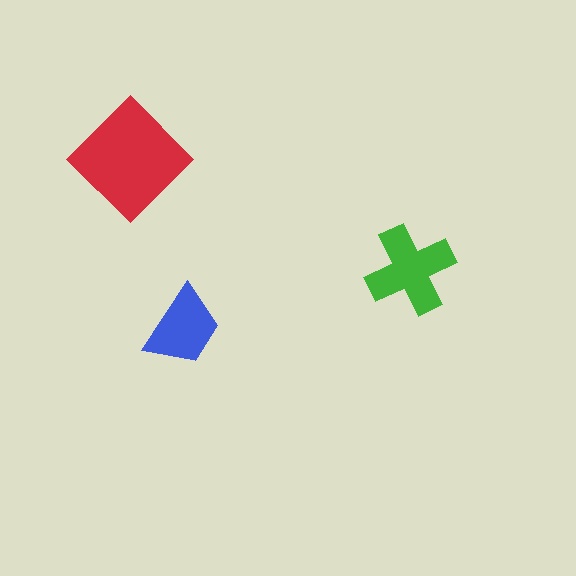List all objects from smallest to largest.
The blue trapezoid, the green cross, the red diamond.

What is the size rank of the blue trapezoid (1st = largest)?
3rd.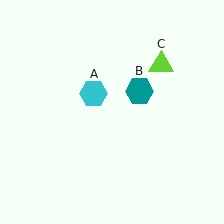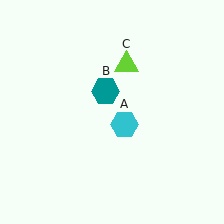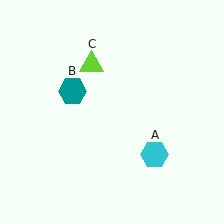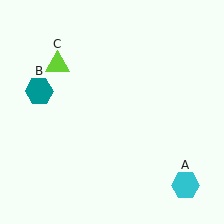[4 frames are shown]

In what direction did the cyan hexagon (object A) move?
The cyan hexagon (object A) moved down and to the right.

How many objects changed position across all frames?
3 objects changed position: cyan hexagon (object A), teal hexagon (object B), lime triangle (object C).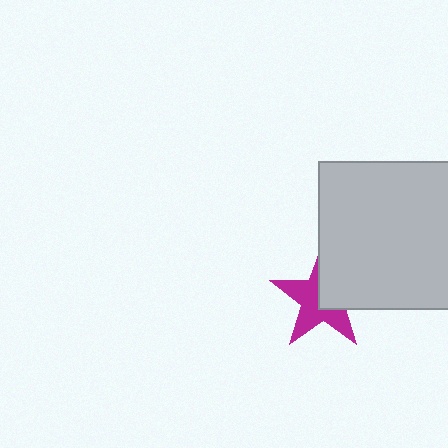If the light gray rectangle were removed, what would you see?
You would see the complete magenta star.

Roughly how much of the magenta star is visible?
About half of it is visible (roughly 57%).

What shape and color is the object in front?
The object in front is a light gray rectangle.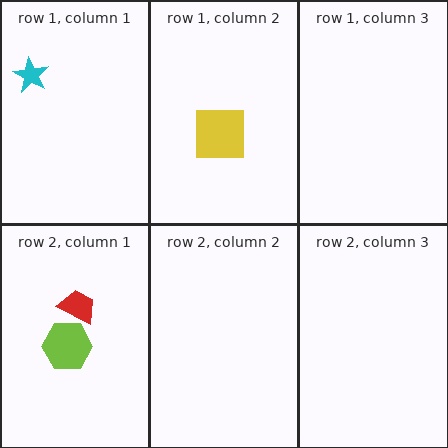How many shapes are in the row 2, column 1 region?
2.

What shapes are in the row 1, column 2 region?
The yellow square.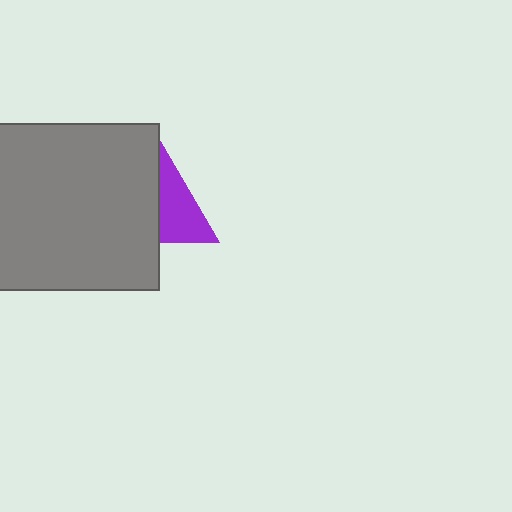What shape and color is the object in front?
The object in front is a gray rectangle.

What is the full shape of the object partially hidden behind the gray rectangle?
The partially hidden object is a purple triangle.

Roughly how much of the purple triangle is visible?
About half of it is visible (roughly 45%).